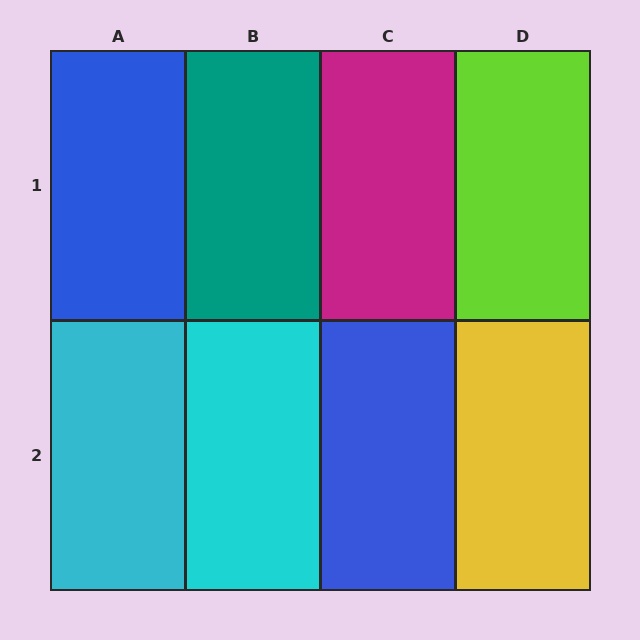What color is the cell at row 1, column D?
Lime.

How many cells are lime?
1 cell is lime.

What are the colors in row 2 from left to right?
Cyan, cyan, blue, yellow.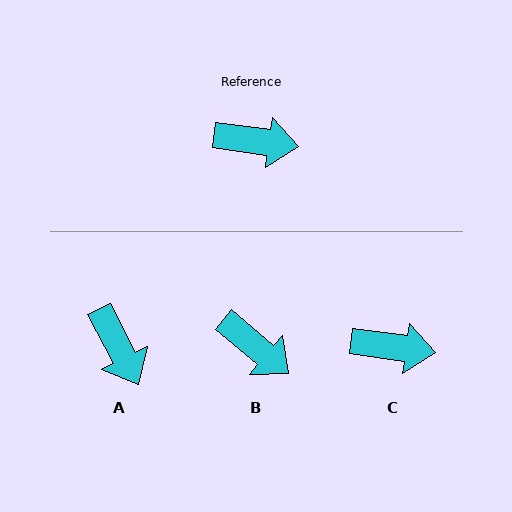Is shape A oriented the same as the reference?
No, it is off by about 55 degrees.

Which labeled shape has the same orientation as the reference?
C.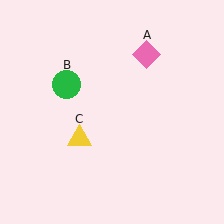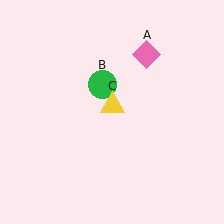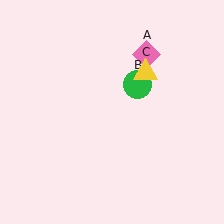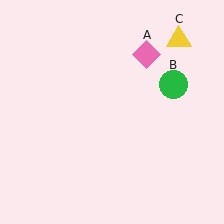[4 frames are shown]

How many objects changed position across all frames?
2 objects changed position: green circle (object B), yellow triangle (object C).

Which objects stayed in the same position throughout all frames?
Pink diamond (object A) remained stationary.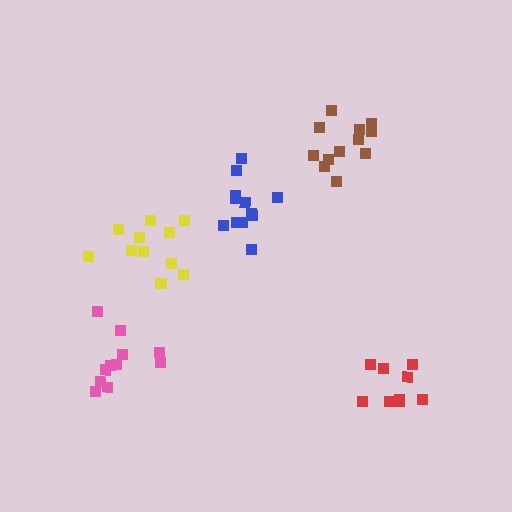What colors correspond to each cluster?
The clusters are colored: red, blue, yellow, brown, pink.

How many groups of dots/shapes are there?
There are 5 groups.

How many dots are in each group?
Group 1: 9 dots, Group 2: 12 dots, Group 3: 11 dots, Group 4: 12 dots, Group 5: 11 dots (55 total).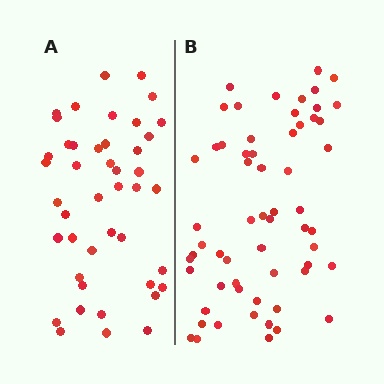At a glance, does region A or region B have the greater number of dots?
Region B (the right region) has more dots.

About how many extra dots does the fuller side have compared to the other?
Region B has approximately 15 more dots than region A.